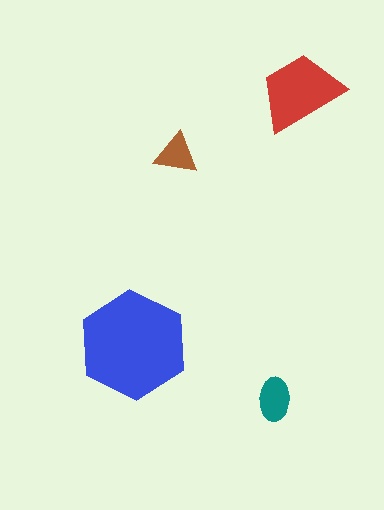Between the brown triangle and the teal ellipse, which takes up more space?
The teal ellipse.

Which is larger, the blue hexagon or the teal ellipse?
The blue hexagon.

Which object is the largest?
The blue hexagon.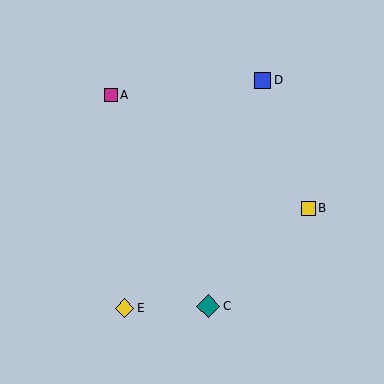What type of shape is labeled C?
Shape C is a teal diamond.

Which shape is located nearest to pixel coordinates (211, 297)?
The teal diamond (labeled C) at (208, 306) is nearest to that location.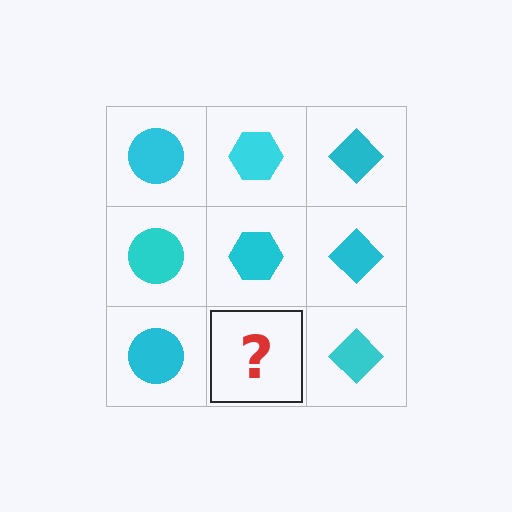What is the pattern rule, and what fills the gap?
The rule is that each column has a consistent shape. The gap should be filled with a cyan hexagon.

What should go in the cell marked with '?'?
The missing cell should contain a cyan hexagon.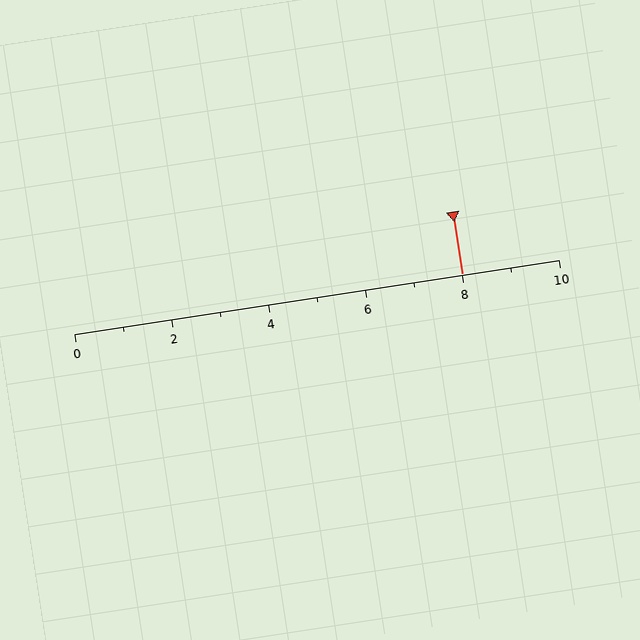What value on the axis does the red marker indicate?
The marker indicates approximately 8.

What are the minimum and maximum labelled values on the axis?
The axis runs from 0 to 10.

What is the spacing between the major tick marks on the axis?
The major ticks are spaced 2 apart.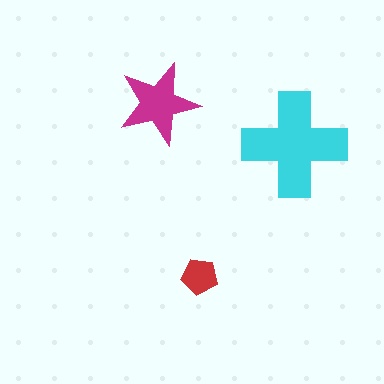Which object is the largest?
The cyan cross.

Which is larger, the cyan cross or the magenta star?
The cyan cross.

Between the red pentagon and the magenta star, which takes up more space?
The magenta star.